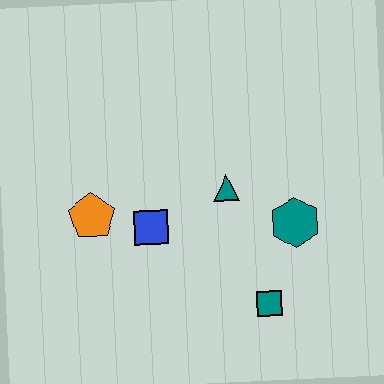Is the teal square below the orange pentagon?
Yes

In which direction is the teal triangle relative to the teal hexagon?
The teal triangle is to the left of the teal hexagon.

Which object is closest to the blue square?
The orange pentagon is closest to the blue square.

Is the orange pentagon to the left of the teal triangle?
Yes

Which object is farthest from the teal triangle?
The orange pentagon is farthest from the teal triangle.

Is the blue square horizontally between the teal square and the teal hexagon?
No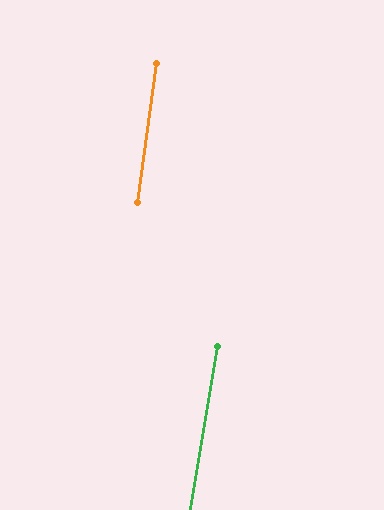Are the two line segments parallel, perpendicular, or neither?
Parallel — their directions differ by only 1.9°.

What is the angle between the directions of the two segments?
Approximately 2 degrees.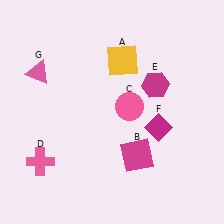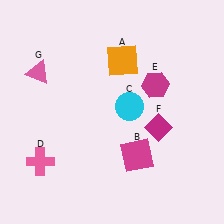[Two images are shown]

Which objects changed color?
A changed from yellow to orange. C changed from pink to cyan.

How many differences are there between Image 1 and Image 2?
There are 2 differences between the two images.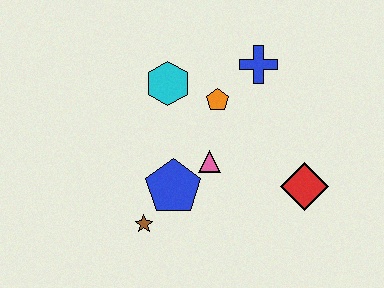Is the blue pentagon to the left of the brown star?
No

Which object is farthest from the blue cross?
The brown star is farthest from the blue cross.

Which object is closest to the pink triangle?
The blue pentagon is closest to the pink triangle.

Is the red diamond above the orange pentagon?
No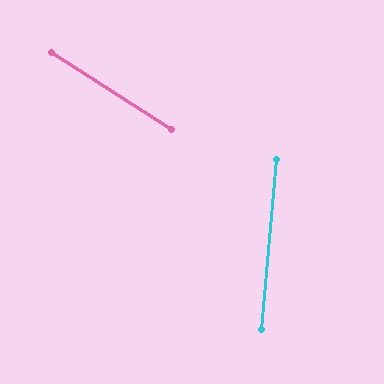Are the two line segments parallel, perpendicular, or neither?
Neither parallel nor perpendicular — they differ by about 62°.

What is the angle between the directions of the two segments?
Approximately 62 degrees.